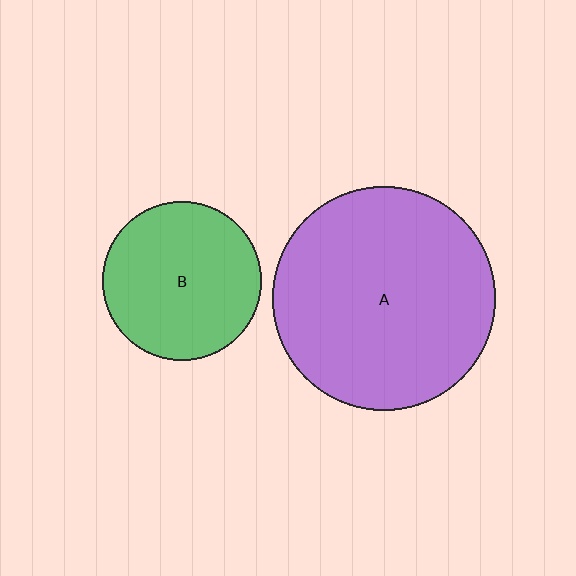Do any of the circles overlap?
No, none of the circles overlap.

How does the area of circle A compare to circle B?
Approximately 2.0 times.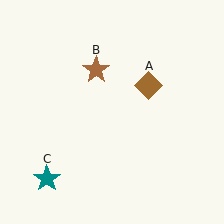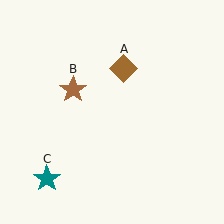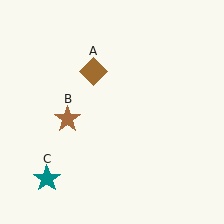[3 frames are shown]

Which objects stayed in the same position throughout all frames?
Teal star (object C) remained stationary.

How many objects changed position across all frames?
2 objects changed position: brown diamond (object A), brown star (object B).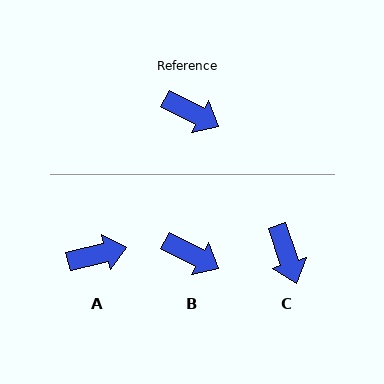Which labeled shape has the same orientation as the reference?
B.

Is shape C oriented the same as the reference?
No, it is off by about 44 degrees.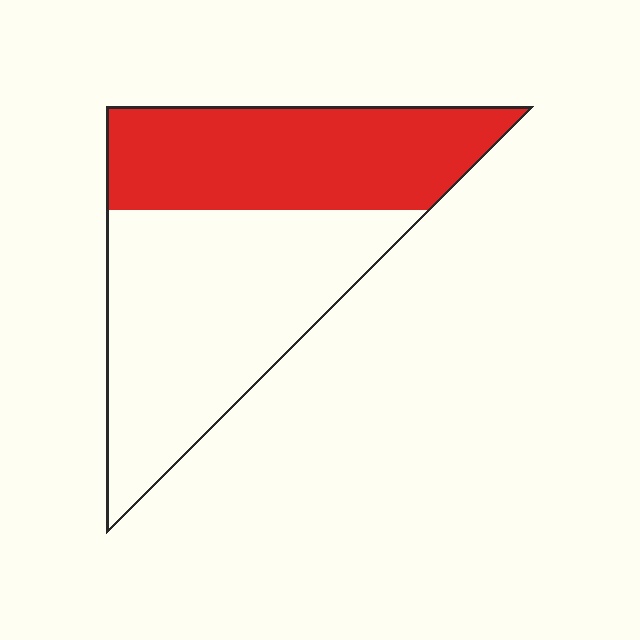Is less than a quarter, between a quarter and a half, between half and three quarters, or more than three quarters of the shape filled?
Between a quarter and a half.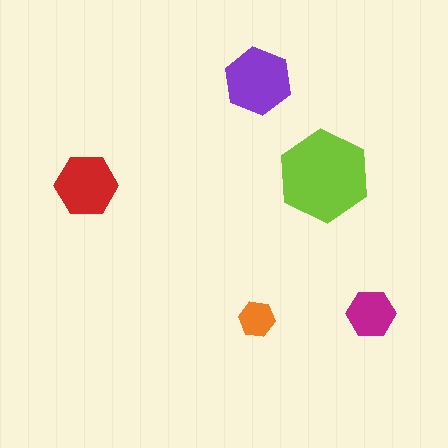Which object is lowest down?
The orange hexagon is bottommost.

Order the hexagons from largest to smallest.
the lime one, the purple one, the red one, the magenta one, the orange one.